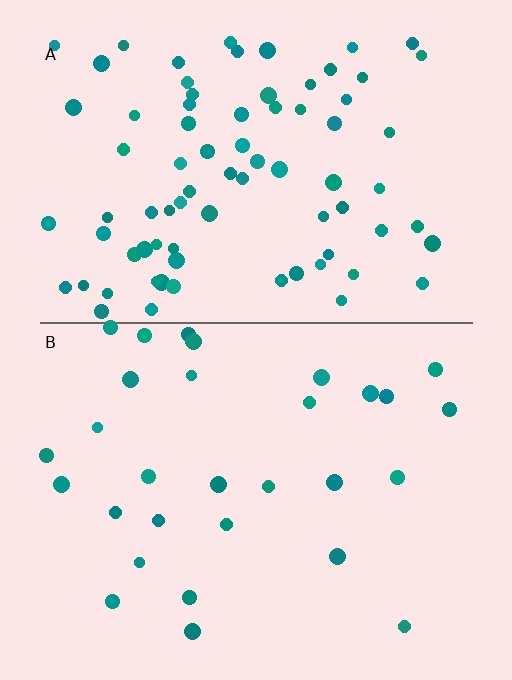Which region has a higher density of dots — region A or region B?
A (the top).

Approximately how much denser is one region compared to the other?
Approximately 2.7× — region A over region B.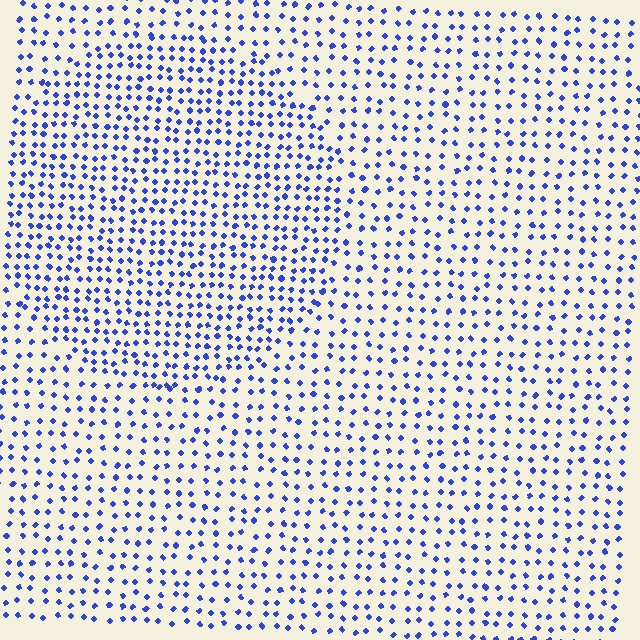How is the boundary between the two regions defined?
The boundary is defined by a change in element density (approximately 1.6x ratio). All elements are the same color, size, and shape.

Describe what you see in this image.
The image contains small blue elements arranged at two different densities. A circle-shaped region is visible where the elements are more densely packed than the surrounding area.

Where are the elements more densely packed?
The elements are more densely packed inside the circle boundary.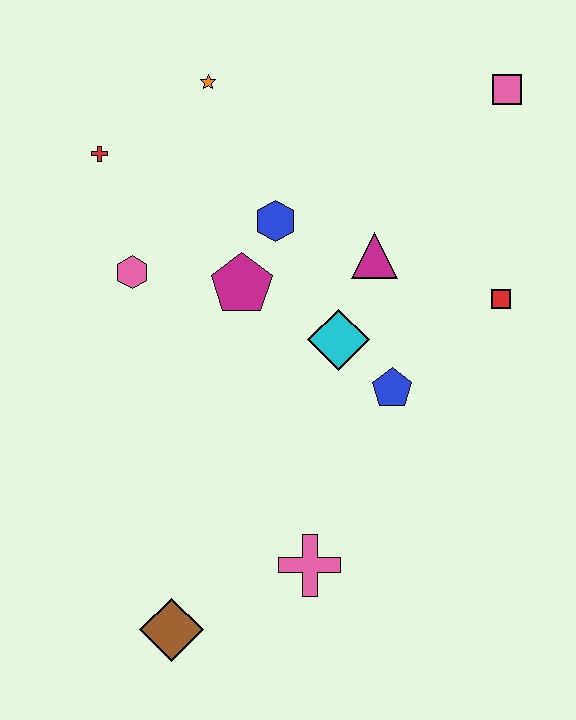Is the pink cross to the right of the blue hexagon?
Yes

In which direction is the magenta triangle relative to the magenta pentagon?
The magenta triangle is to the right of the magenta pentagon.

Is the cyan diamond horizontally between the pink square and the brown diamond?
Yes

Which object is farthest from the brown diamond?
The pink square is farthest from the brown diamond.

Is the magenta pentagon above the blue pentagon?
Yes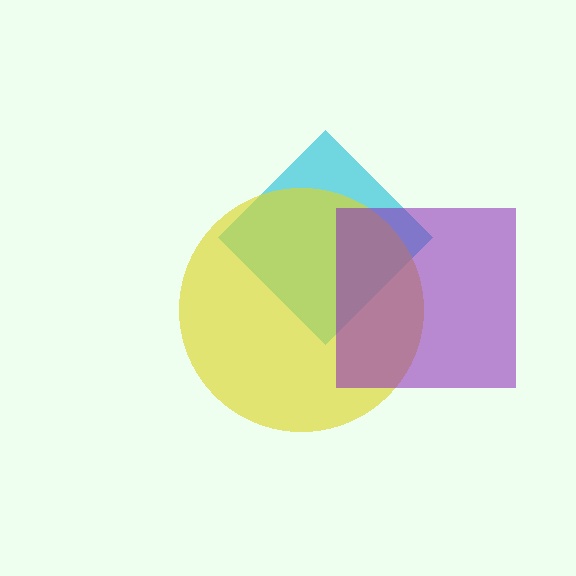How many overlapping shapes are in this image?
There are 3 overlapping shapes in the image.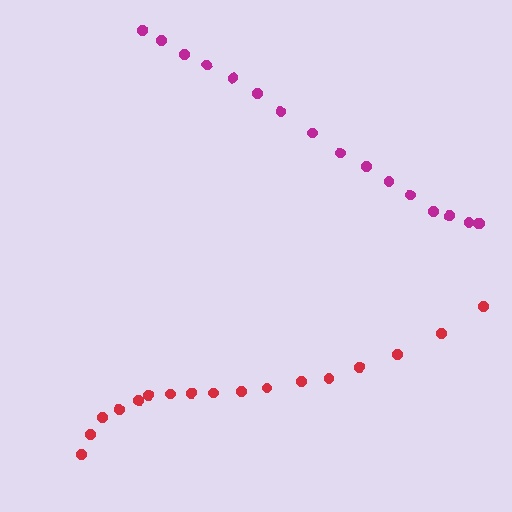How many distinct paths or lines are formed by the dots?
There are 2 distinct paths.